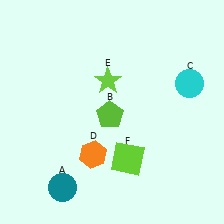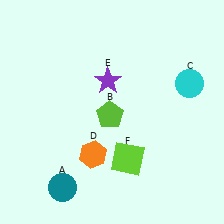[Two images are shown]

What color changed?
The star (E) changed from lime in Image 1 to purple in Image 2.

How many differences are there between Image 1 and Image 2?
There is 1 difference between the two images.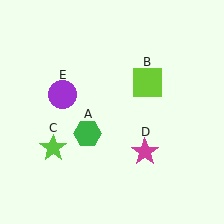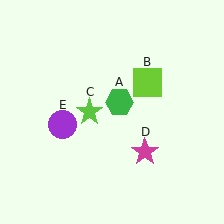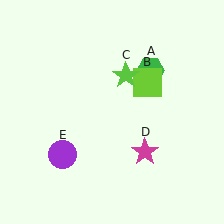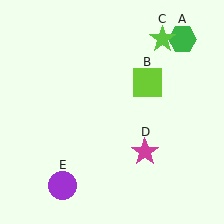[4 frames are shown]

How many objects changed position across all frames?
3 objects changed position: green hexagon (object A), lime star (object C), purple circle (object E).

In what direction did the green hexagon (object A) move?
The green hexagon (object A) moved up and to the right.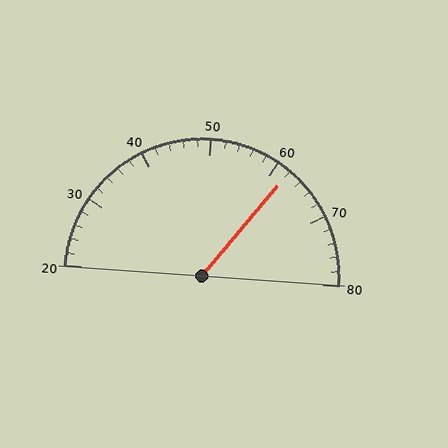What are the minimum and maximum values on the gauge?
The gauge ranges from 20 to 80.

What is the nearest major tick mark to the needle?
The nearest major tick mark is 60.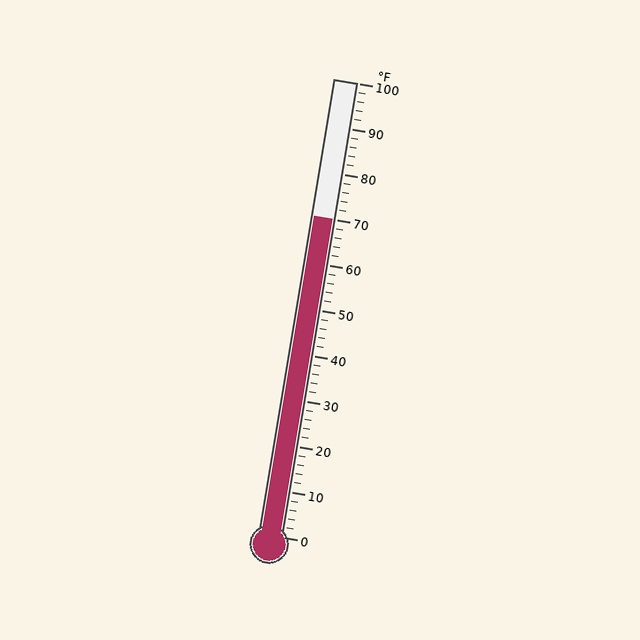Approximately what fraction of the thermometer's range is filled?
The thermometer is filled to approximately 70% of its range.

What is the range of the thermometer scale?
The thermometer scale ranges from 0°F to 100°F.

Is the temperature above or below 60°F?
The temperature is above 60°F.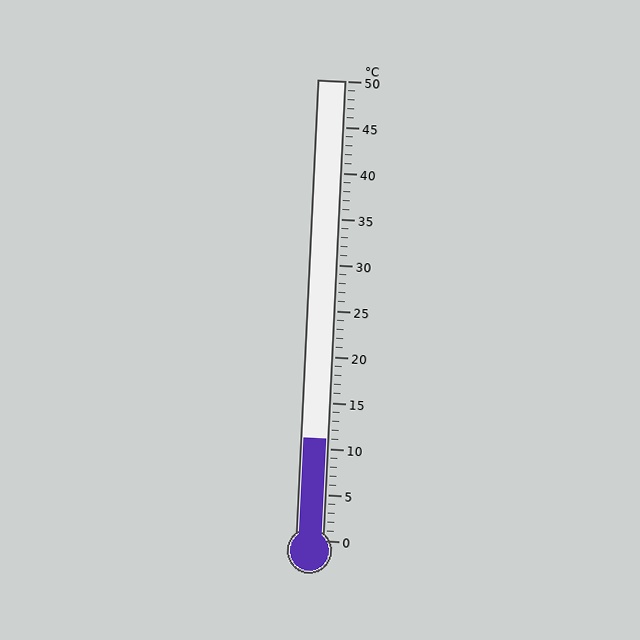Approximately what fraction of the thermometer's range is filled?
The thermometer is filled to approximately 20% of its range.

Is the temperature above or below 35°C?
The temperature is below 35°C.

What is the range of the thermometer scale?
The thermometer scale ranges from 0°C to 50°C.